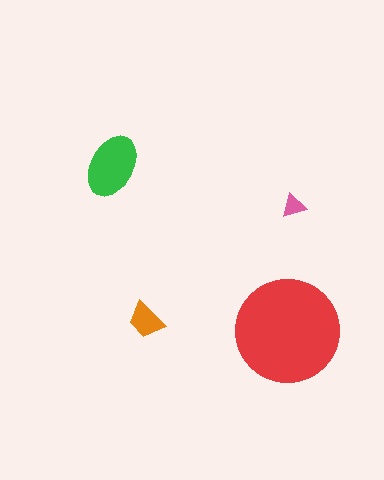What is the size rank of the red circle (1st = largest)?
1st.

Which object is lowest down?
The red circle is bottommost.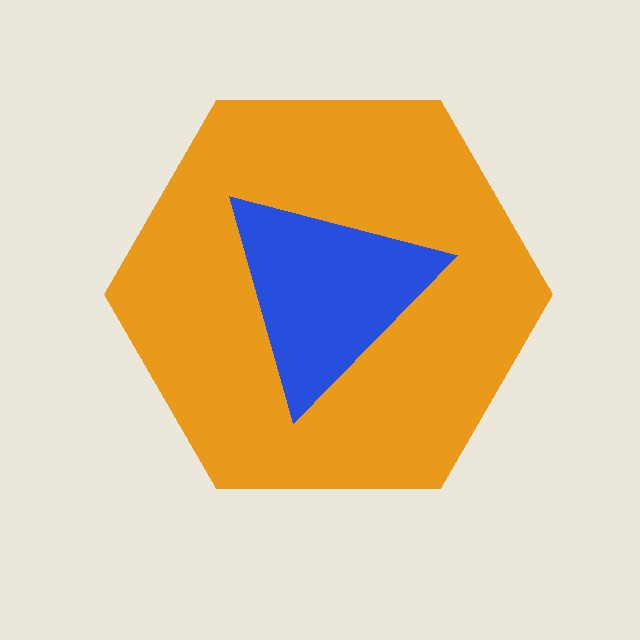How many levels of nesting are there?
2.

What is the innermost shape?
The blue triangle.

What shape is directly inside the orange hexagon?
The blue triangle.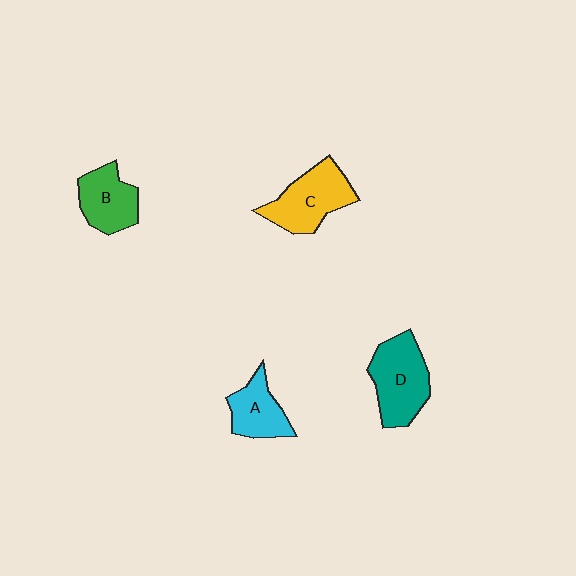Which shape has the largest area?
Shape D (teal).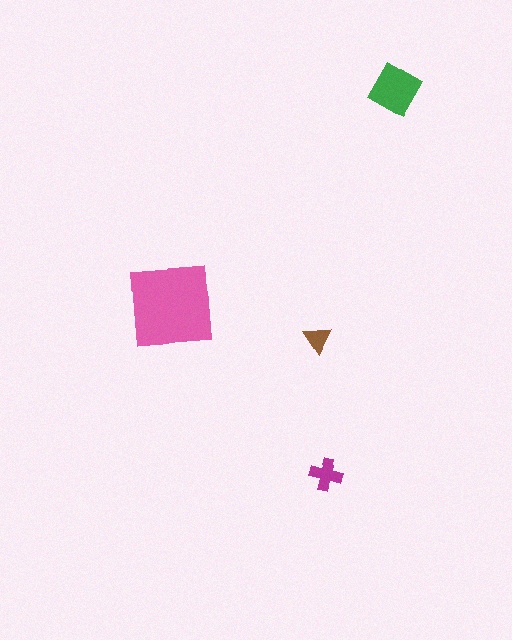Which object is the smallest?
The brown triangle.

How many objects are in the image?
There are 4 objects in the image.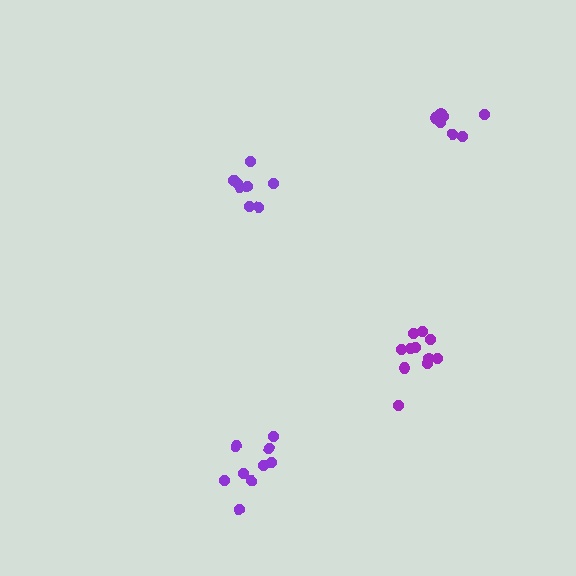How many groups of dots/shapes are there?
There are 4 groups.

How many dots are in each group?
Group 1: 9 dots, Group 2: 9 dots, Group 3: 11 dots, Group 4: 7 dots (36 total).